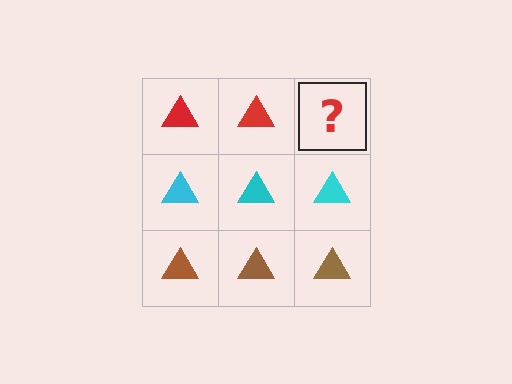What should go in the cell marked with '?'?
The missing cell should contain a red triangle.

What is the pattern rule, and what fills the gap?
The rule is that each row has a consistent color. The gap should be filled with a red triangle.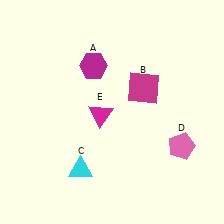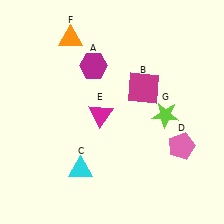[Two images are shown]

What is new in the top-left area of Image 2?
An orange triangle (F) was added in the top-left area of Image 2.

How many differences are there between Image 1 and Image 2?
There are 2 differences between the two images.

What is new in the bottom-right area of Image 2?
A lime star (G) was added in the bottom-right area of Image 2.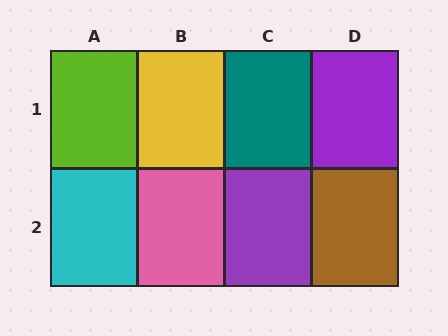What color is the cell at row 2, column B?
Pink.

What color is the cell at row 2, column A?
Cyan.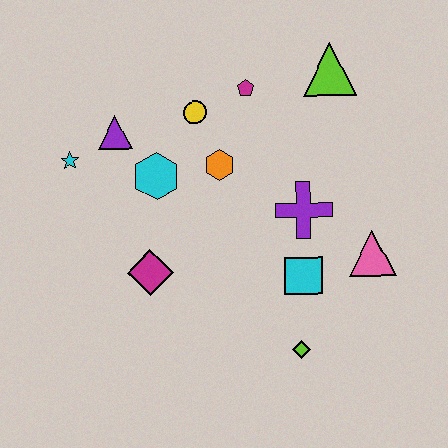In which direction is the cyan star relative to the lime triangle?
The cyan star is to the left of the lime triangle.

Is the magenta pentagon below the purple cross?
No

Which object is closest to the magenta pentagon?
The yellow circle is closest to the magenta pentagon.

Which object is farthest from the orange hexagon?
The lime diamond is farthest from the orange hexagon.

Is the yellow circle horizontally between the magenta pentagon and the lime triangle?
No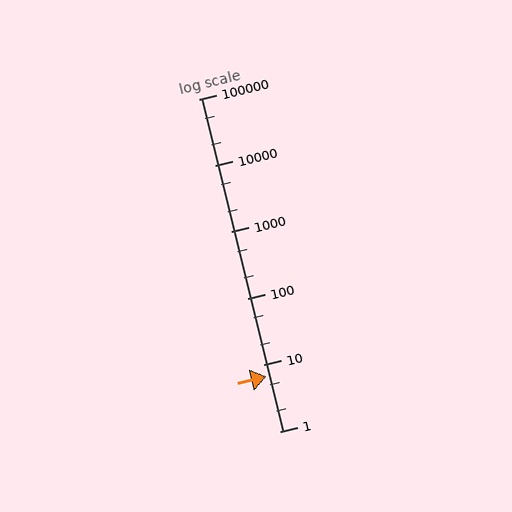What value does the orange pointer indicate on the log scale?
The pointer indicates approximately 6.8.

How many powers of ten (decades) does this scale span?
The scale spans 5 decades, from 1 to 100000.